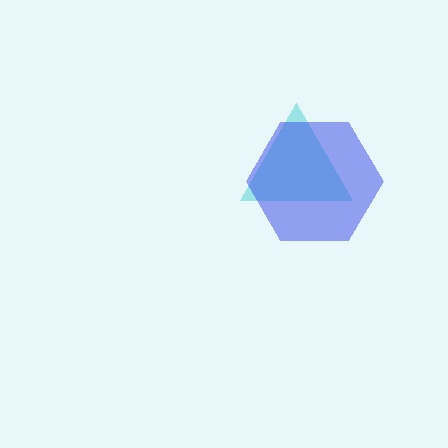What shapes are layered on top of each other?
The layered shapes are: a cyan triangle, a blue hexagon.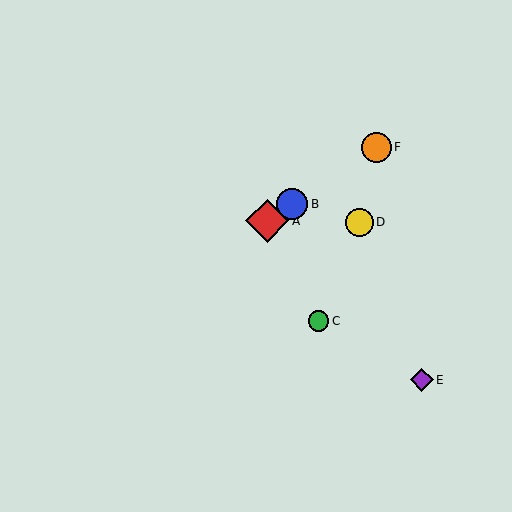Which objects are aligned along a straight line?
Objects A, B, F are aligned along a straight line.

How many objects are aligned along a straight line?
3 objects (A, B, F) are aligned along a straight line.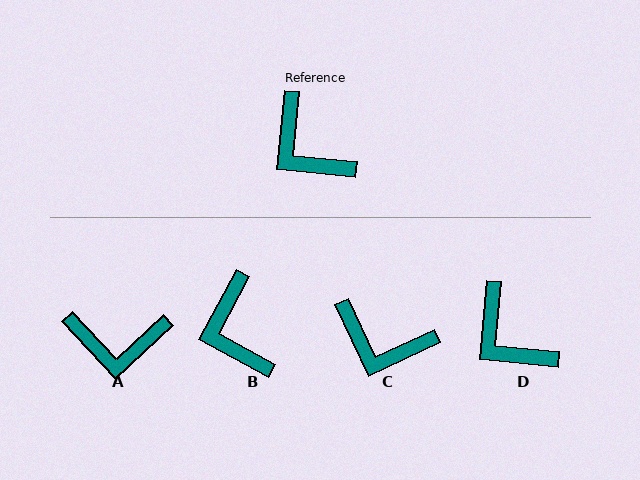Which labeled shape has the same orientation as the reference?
D.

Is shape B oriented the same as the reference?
No, it is off by about 23 degrees.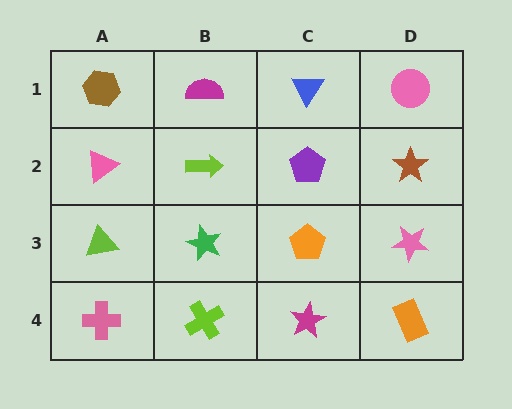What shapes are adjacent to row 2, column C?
A blue triangle (row 1, column C), an orange pentagon (row 3, column C), a lime arrow (row 2, column B), a brown star (row 2, column D).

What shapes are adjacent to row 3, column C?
A purple pentagon (row 2, column C), a magenta star (row 4, column C), a green star (row 3, column B), a pink star (row 3, column D).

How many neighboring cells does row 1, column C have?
3.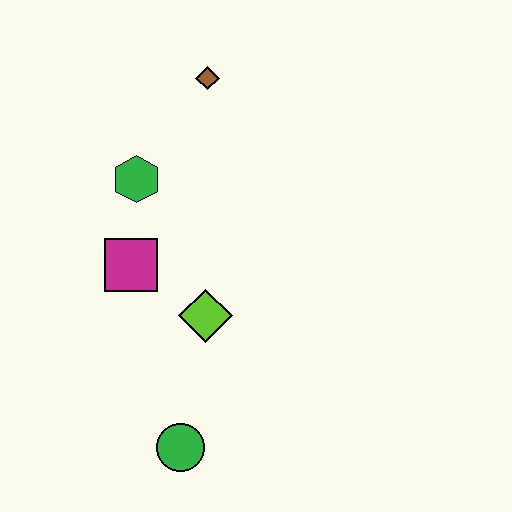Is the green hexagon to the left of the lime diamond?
Yes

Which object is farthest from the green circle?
The brown diamond is farthest from the green circle.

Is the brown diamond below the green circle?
No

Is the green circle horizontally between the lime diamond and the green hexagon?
Yes